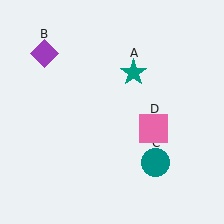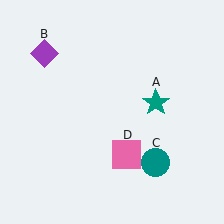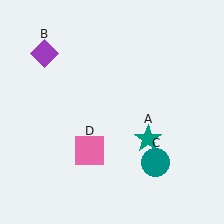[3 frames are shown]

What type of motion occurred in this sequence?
The teal star (object A), pink square (object D) rotated clockwise around the center of the scene.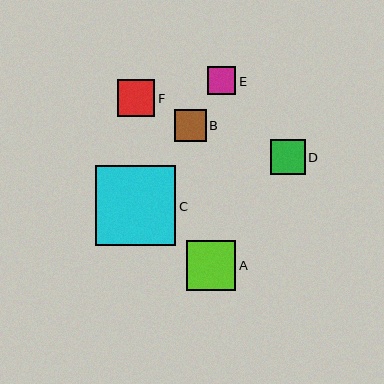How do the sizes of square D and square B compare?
Square D and square B are approximately the same size.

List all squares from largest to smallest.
From largest to smallest: C, A, F, D, B, E.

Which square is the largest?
Square C is the largest with a size of approximately 80 pixels.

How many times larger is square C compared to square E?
Square C is approximately 2.8 times the size of square E.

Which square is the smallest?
Square E is the smallest with a size of approximately 28 pixels.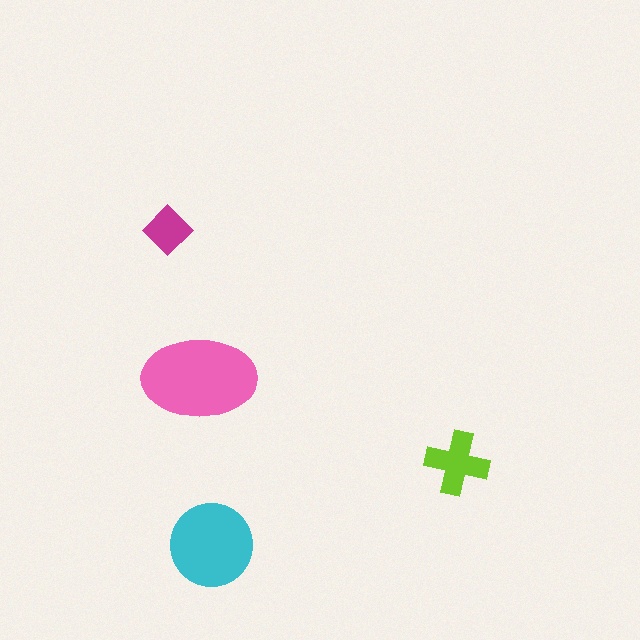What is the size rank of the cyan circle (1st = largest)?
2nd.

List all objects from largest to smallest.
The pink ellipse, the cyan circle, the lime cross, the magenta diamond.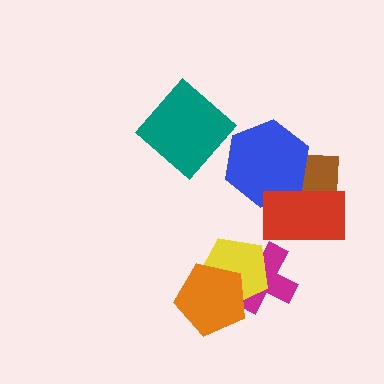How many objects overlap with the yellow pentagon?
2 objects overlap with the yellow pentagon.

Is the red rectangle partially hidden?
No, no other shape covers it.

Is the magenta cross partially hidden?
Yes, it is partially covered by another shape.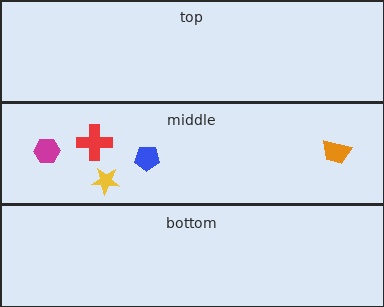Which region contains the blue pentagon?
The middle region.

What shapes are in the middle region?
The magenta hexagon, the yellow star, the blue pentagon, the orange trapezoid, the red cross.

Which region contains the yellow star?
The middle region.